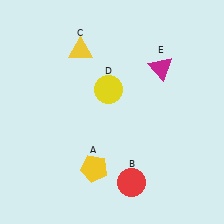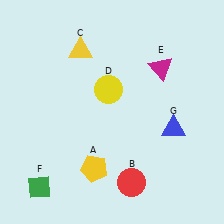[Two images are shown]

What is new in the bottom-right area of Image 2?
A blue triangle (G) was added in the bottom-right area of Image 2.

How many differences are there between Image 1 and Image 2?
There are 2 differences between the two images.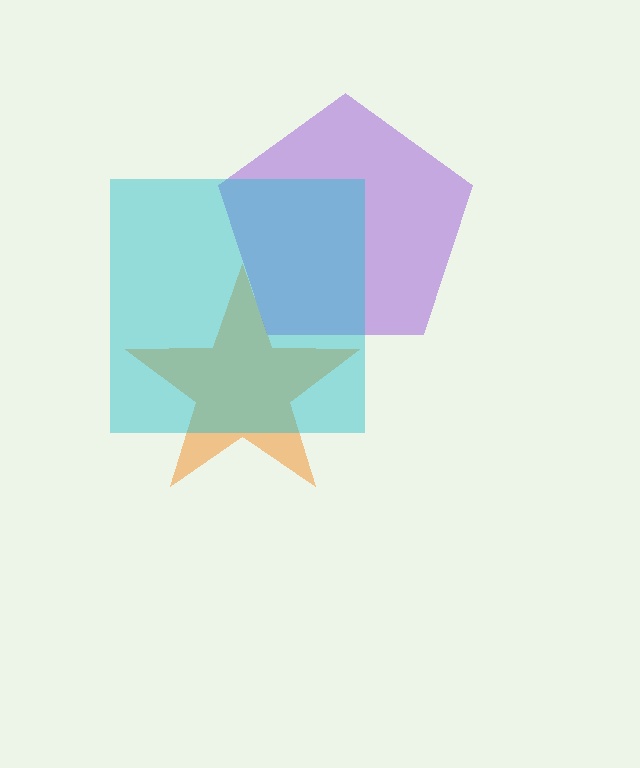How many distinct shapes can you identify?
There are 3 distinct shapes: an orange star, a purple pentagon, a cyan square.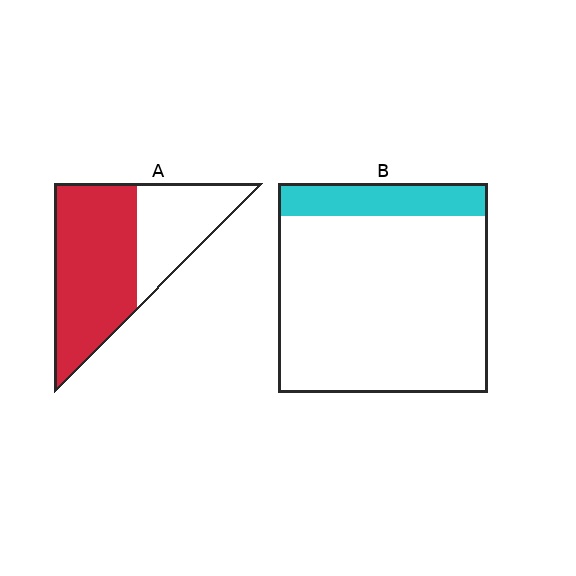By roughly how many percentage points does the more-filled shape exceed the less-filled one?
By roughly 50 percentage points (A over B).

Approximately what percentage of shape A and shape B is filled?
A is approximately 65% and B is approximately 15%.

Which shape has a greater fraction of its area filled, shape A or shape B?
Shape A.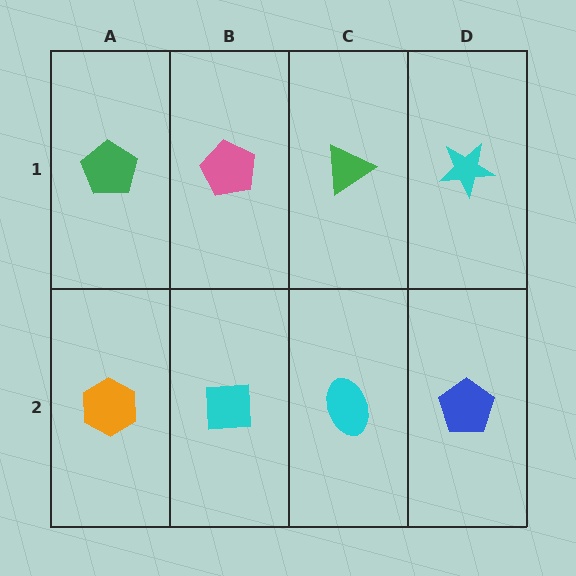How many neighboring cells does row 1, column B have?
3.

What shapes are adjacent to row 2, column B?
A pink pentagon (row 1, column B), an orange hexagon (row 2, column A), a cyan ellipse (row 2, column C).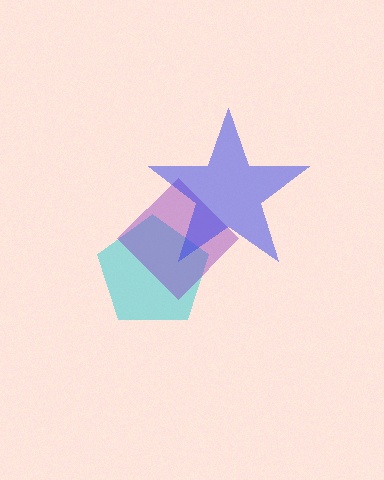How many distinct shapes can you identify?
There are 3 distinct shapes: a cyan pentagon, a purple diamond, a blue star.